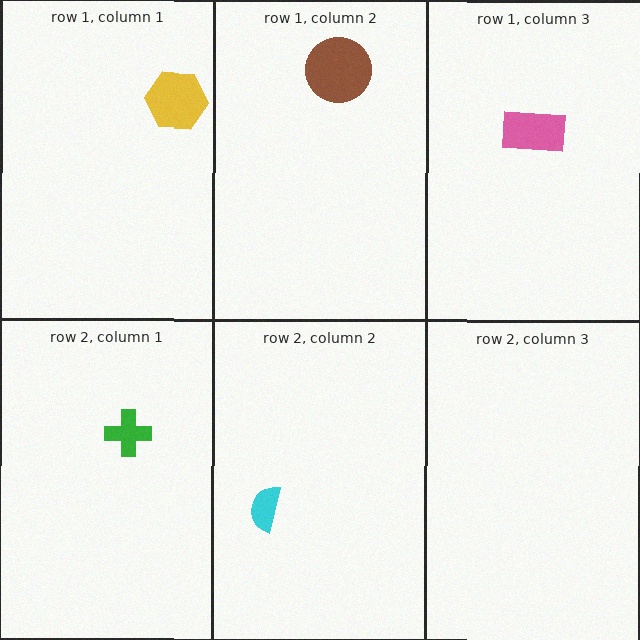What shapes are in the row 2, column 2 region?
The cyan semicircle.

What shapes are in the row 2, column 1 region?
The green cross.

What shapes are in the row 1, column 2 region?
The brown circle.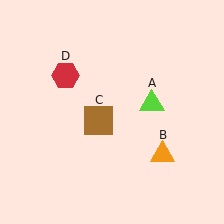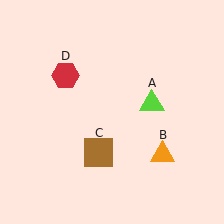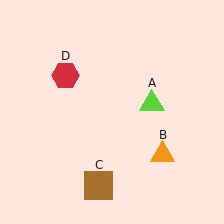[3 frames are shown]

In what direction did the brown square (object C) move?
The brown square (object C) moved down.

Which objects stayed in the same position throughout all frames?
Lime triangle (object A) and orange triangle (object B) and red hexagon (object D) remained stationary.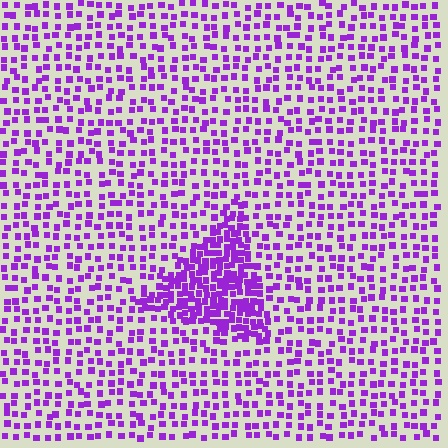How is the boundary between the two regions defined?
The boundary is defined by a change in element density (approximately 2.4x ratio). All elements are the same color, size, and shape.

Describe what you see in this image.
The image contains small purple elements arranged at two different densities. A triangle-shaped region is visible where the elements are more densely packed than the surrounding area.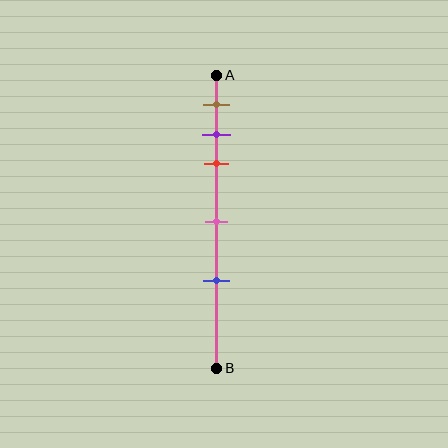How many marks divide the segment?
There are 5 marks dividing the segment.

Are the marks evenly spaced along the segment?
No, the marks are not evenly spaced.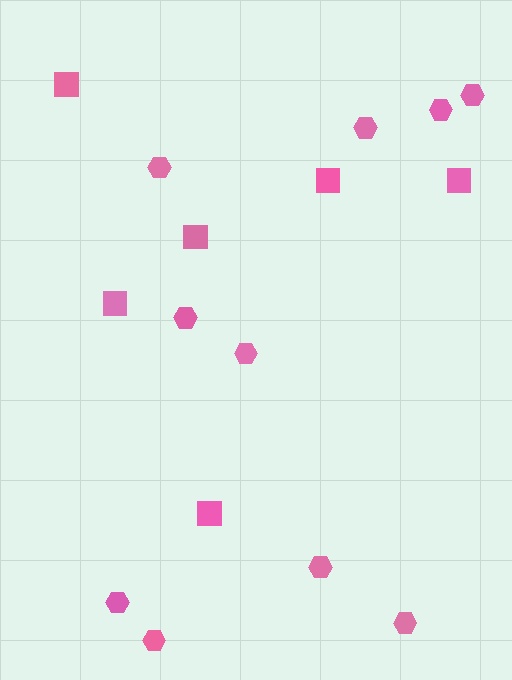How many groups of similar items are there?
There are 2 groups: one group of hexagons (10) and one group of squares (6).